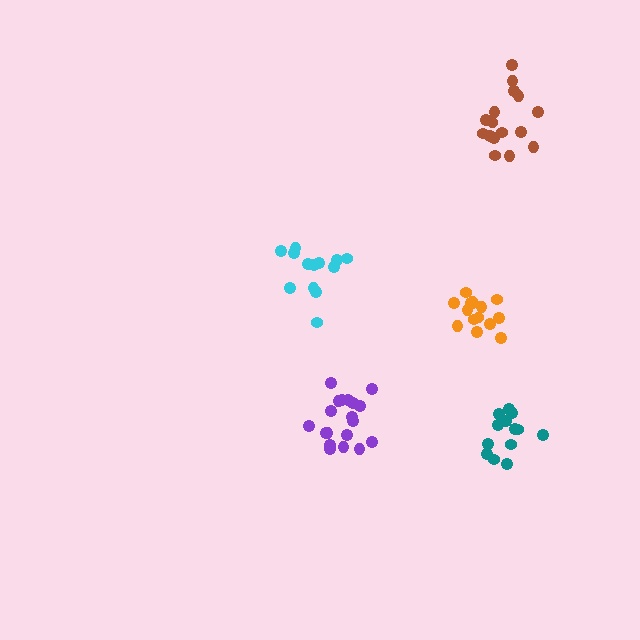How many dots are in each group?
Group 1: 15 dots, Group 2: 19 dots, Group 3: 13 dots, Group 4: 13 dots, Group 5: 16 dots (76 total).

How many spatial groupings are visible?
There are 5 spatial groupings.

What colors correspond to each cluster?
The clusters are colored: orange, purple, teal, cyan, brown.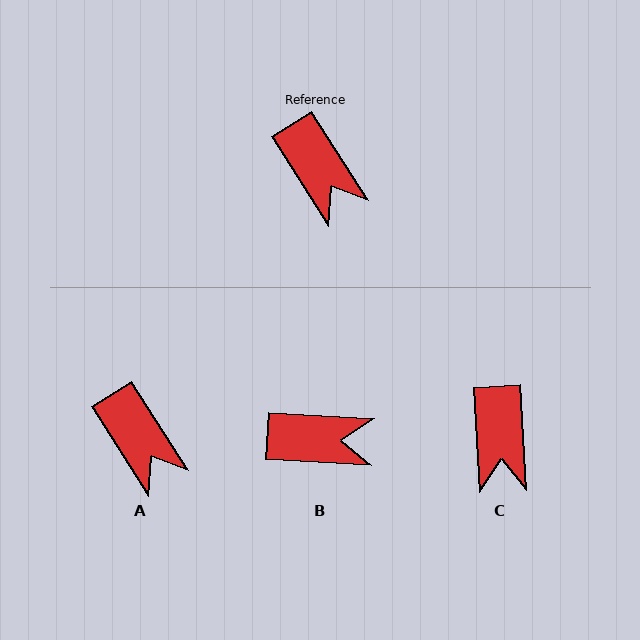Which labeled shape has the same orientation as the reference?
A.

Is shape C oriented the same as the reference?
No, it is off by about 29 degrees.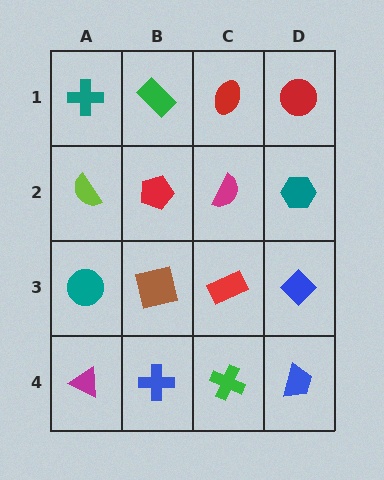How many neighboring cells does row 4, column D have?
2.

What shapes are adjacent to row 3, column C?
A magenta semicircle (row 2, column C), a green cross (row 4, column C), a brown square (row 3, column B), a blue diamond (row 3, column D).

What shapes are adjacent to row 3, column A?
A lime semicircle (row 2, column A), a magenta triangle (row 4, column A), a brown square (row 3, column B).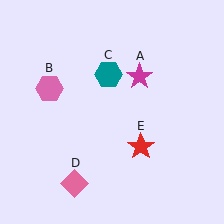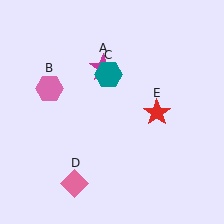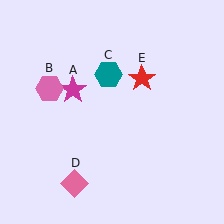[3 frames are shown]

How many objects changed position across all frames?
2 objects changed position: magenta star (object A), red star (object E).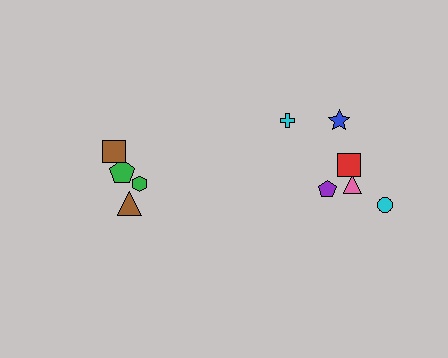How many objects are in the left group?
There are 4 objects.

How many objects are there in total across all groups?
There are 10 objects.